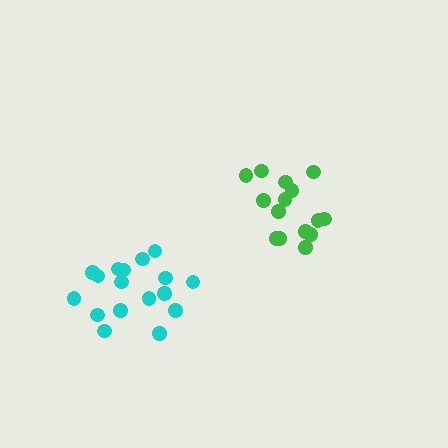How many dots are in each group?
Group 1: 15 dots, Group 2: 18 dots (33 total).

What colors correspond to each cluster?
The clusters are colored: green, cyan.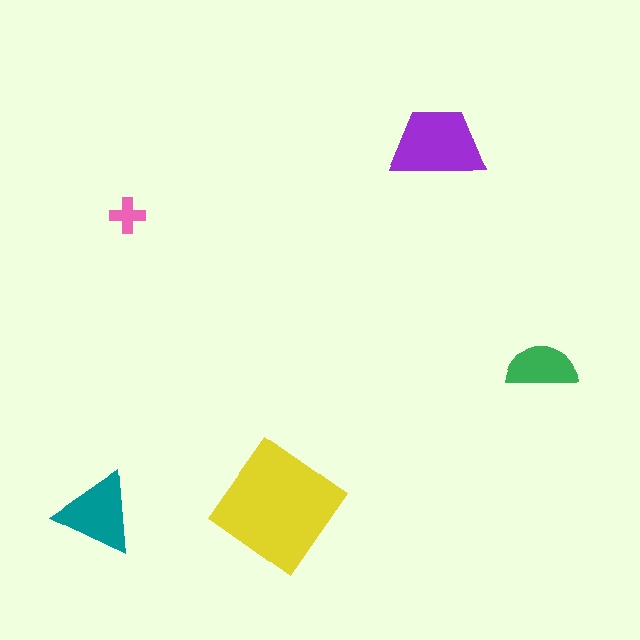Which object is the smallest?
The pink cross.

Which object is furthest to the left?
The teal triangle is leftmost.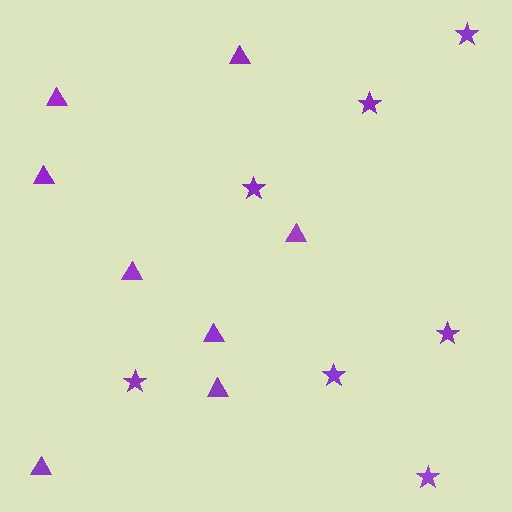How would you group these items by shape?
There are 2 groups: one group of stars (7) and one group of triangles (8).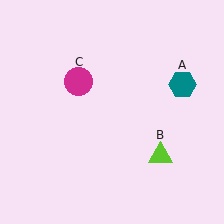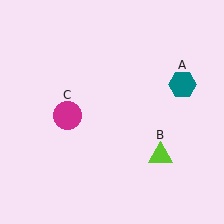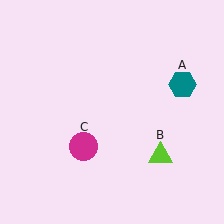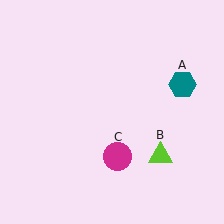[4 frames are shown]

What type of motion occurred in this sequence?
The magenta circle (object C) rotated counterclockwise around the center of the scene.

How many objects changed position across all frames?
1 object changed position: magenta circle (object C).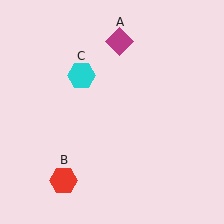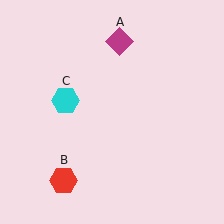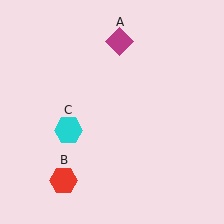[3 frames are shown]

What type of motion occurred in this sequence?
The cyan hexagon (object C) rotated counterclockwise around the center of the scene.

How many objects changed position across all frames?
1 object changed position: cyan hexagon (object C).